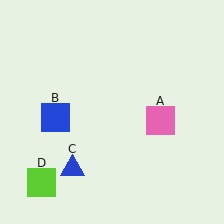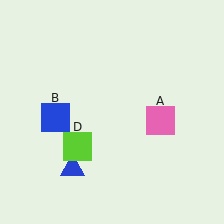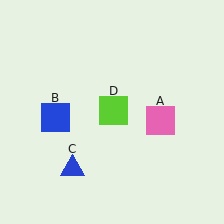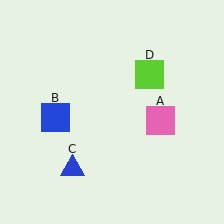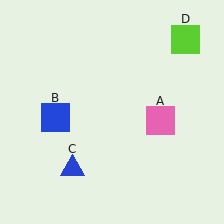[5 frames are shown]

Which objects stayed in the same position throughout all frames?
Pink square (object A) and blue square (object B) and blue triangle (object C) remained stationary.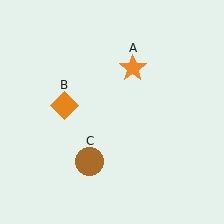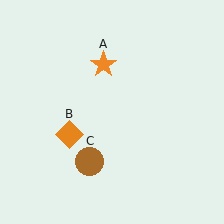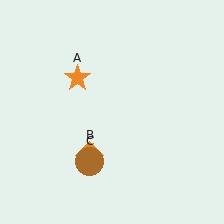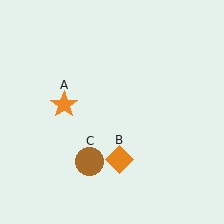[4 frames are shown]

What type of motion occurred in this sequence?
The orange star (object A), orange diamond (object B) rotated counterclockwise around the center of the scene.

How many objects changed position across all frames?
2 objects changed position: orange star (object A), orange diamond (object B).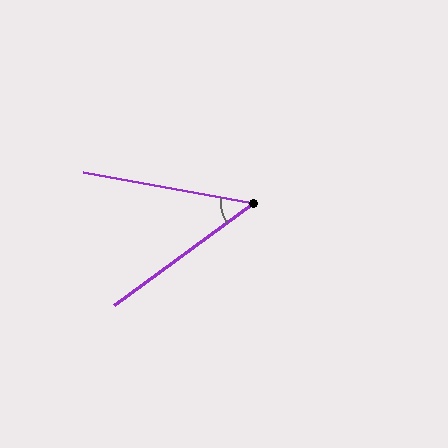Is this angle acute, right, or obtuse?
It is acute.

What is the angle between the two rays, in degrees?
Approximately 47 degrees.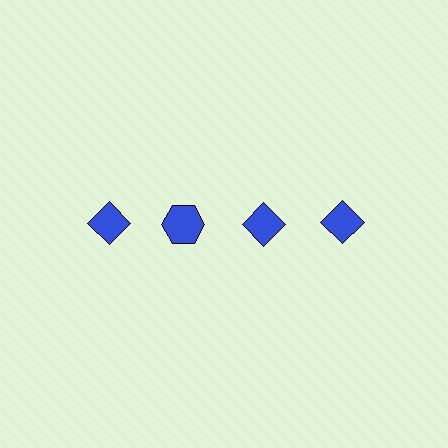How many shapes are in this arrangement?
There are 4 shapes arranged in a grid pattern.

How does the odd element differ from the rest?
It has a different shape: hexagon instead of diamond.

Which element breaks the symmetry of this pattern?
The blue hexagon in the top row, second from left column breaks the symmetry. All other shapes are blue diamonds.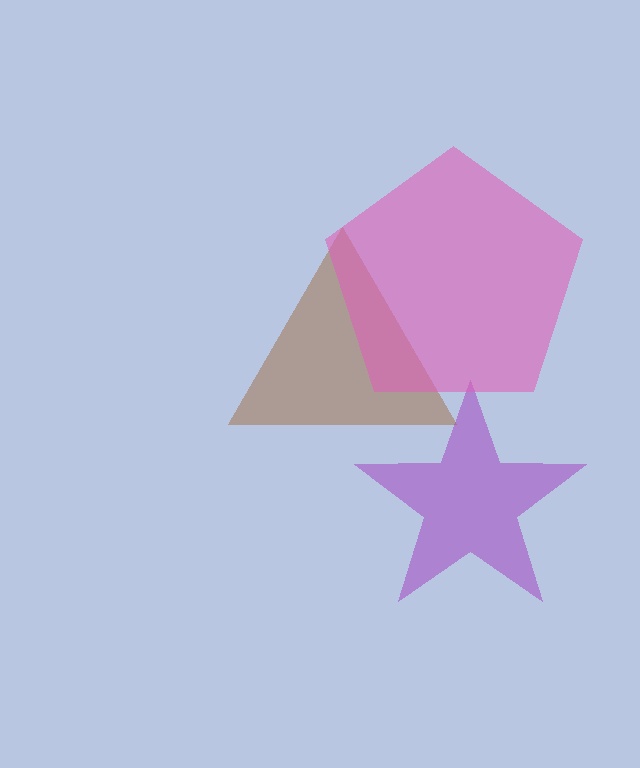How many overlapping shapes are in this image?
There are 3 overlapping shapes in the image.